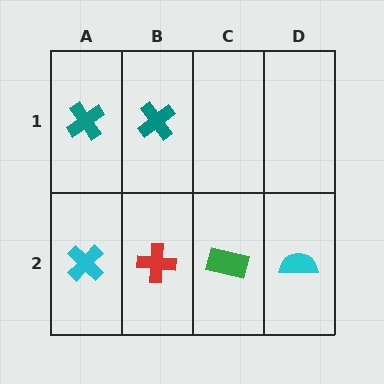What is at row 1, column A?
A teal cross.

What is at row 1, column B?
A teal cross.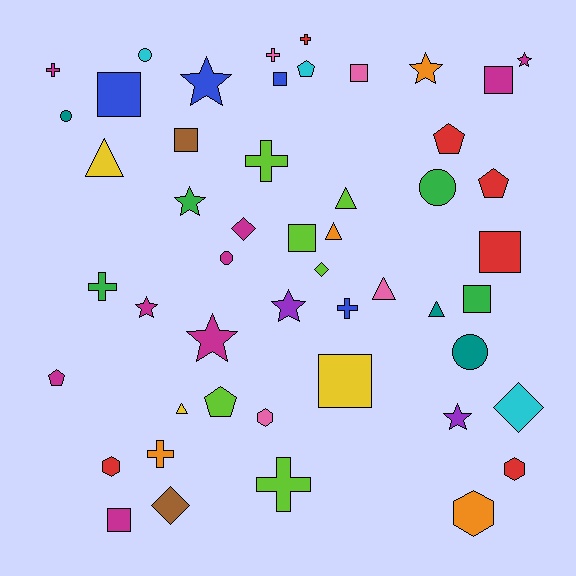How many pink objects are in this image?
There are 4 pink objects.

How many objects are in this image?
There are 50 objects.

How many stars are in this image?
There are 8 stars.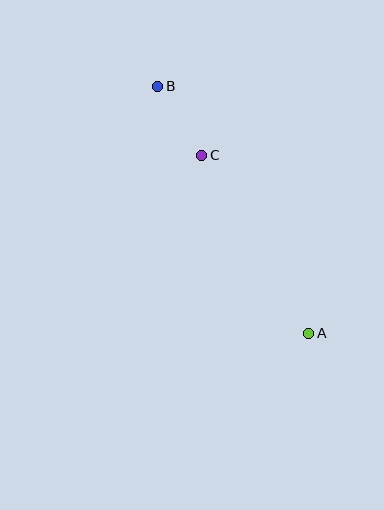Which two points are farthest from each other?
Points A and B are farthest from each other.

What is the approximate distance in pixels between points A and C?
The distance between A and C is approximately 208 pixels.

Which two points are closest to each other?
Points B and C are closest to each other.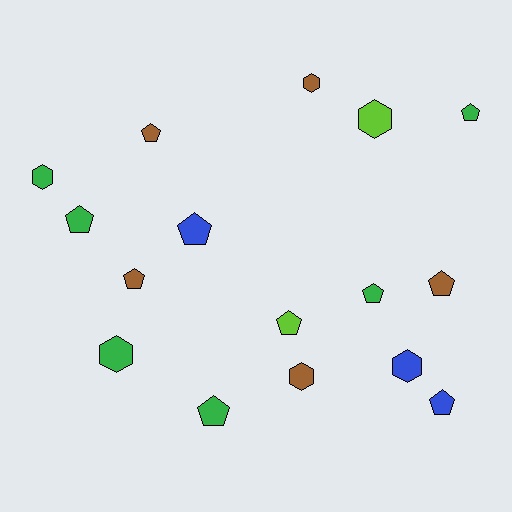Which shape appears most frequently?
Pentagon, with 10 objects.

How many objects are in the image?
There are 16 objects.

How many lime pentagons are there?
There is 1 lime pentagon.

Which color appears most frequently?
Green, with 6 objects.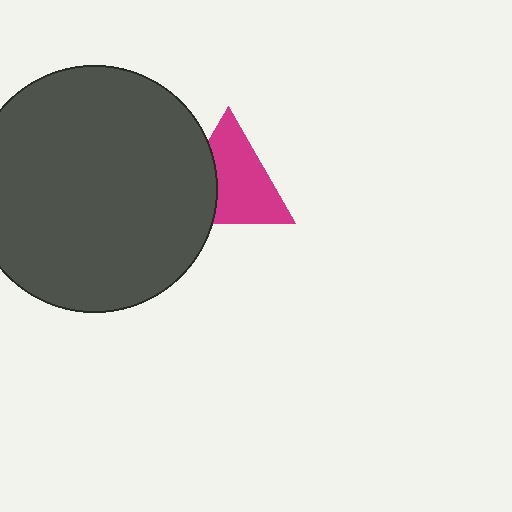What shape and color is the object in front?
The object in front is a dark gray circle.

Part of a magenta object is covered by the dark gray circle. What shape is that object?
It is a triangle.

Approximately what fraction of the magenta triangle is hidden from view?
Roughly 32% of the magenta triangle is hidden behind the dark gray circle.